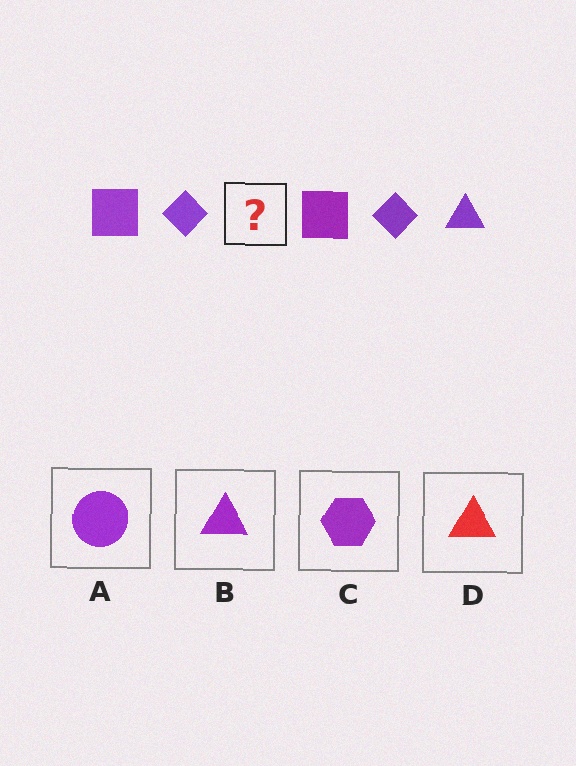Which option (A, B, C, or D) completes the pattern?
B.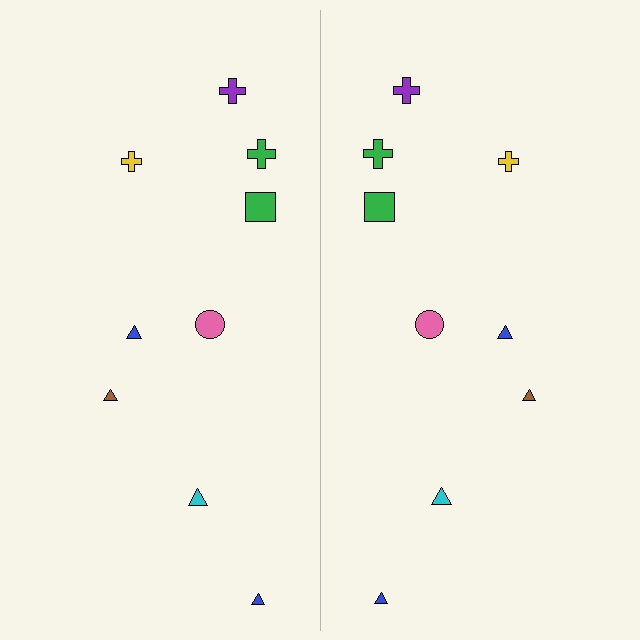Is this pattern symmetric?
Yes, this pattern has bilateral (reflection) symmetry.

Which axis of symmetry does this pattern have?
The pattern has a vertical axis of symmetry running through the center of the image.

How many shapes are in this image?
There are 18 shapes in this image.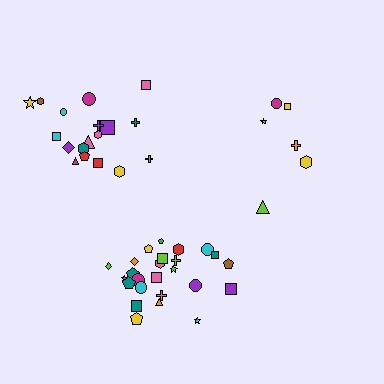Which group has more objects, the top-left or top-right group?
The top-left group.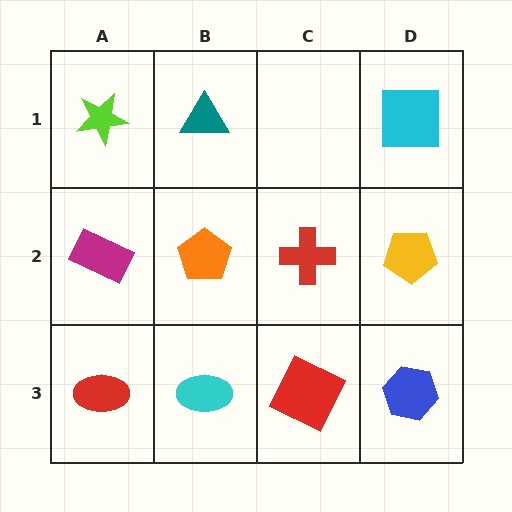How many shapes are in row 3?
4 shapes.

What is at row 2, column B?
An orange pentagon.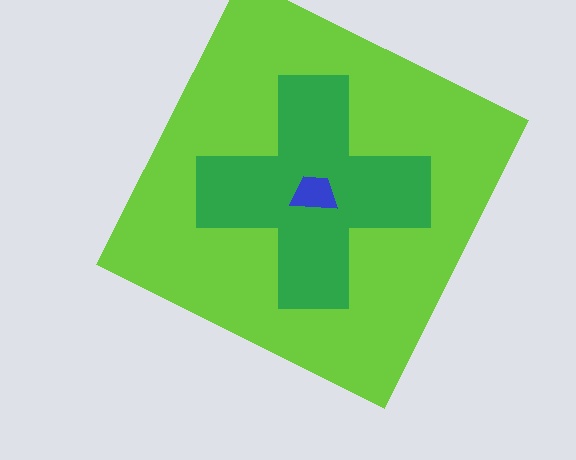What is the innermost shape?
The blue trapezoid.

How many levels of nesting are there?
3.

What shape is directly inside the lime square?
The green cross.